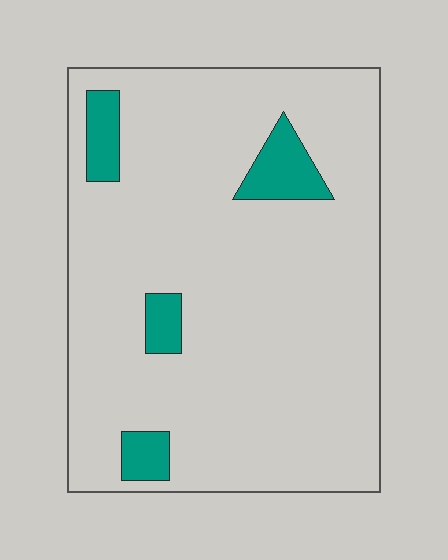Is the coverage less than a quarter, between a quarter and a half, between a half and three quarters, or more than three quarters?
Less than a quarter.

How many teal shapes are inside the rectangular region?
4.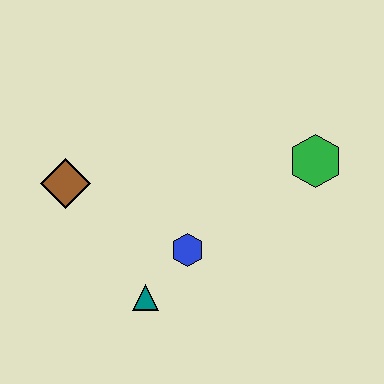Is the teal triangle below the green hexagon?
Yes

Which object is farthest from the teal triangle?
The green hexagon is farthest from the teal triangle.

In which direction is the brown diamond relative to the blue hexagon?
The brown diamond is to the left of the blue hexagon.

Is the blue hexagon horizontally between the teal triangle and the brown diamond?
No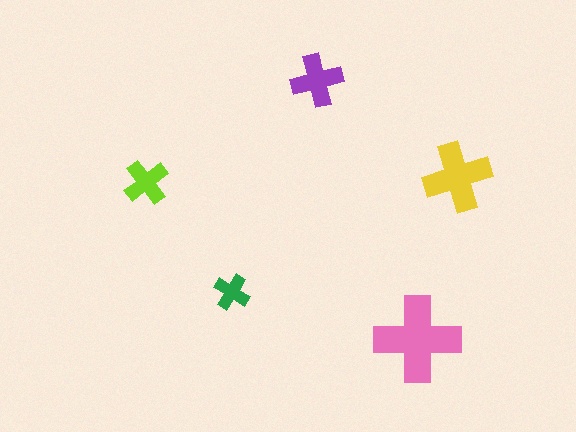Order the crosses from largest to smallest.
the pink one, the yellow one, the purple one, the lime one, the green one.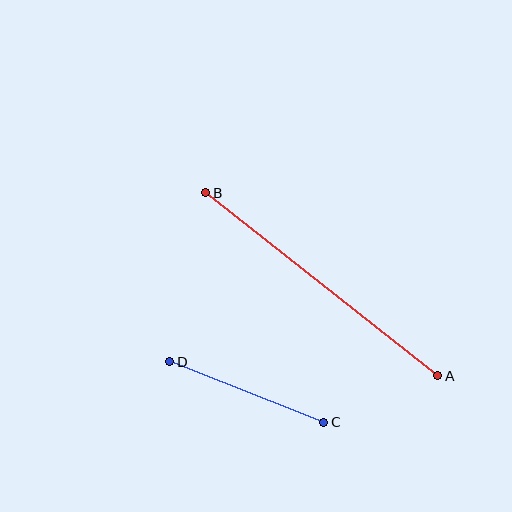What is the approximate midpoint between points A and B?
The midpoint is at approximately (322, 284) pixels.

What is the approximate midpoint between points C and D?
The midpoint is at approximately (247, 392) pixels.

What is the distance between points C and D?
The distance is approximately 165 pixels.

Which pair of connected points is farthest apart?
Points A and B are farthest apart.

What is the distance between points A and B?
The distance is approximately 295 pixels.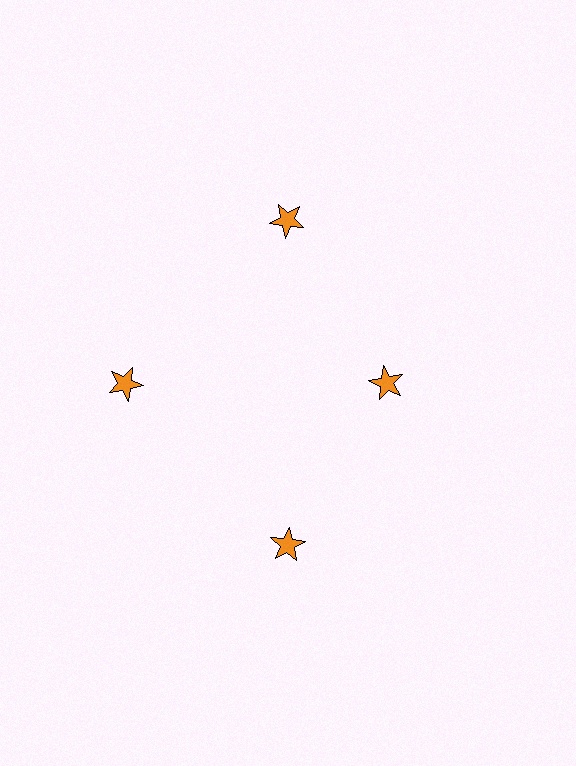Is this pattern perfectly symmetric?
No. The 4 orange stars are arranged in a ring, but one element near the 3 o'clock position is pulled inward toward the center, breaking the 4-fold rotational symmetry.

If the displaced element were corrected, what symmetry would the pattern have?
It would have 4-fold rotational symmetry — the pattern would map onto itself every 90 degrees.